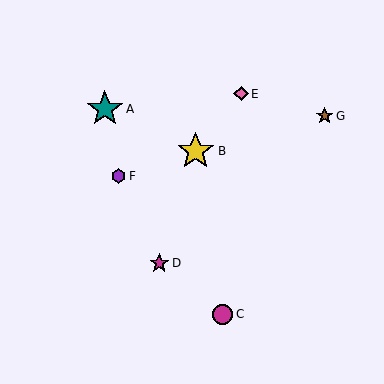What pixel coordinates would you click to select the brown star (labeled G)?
Click at (325, 116) to select the brown star G.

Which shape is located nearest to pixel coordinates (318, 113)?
The brown star (labeled G) at (325, 116) is nearest to that location.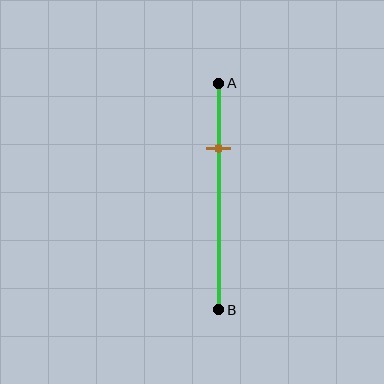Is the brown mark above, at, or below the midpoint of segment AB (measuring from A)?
The brown mark is above the midpoint of segment AB.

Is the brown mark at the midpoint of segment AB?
No, the mark is at about 30% from A, not at the 50% midpoint.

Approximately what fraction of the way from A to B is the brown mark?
The brown mark is approximately 30% of the way from A to B.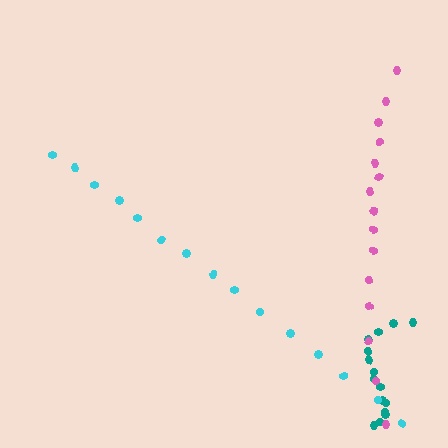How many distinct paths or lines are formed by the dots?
There are 3 distinct paths.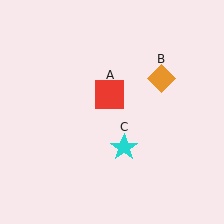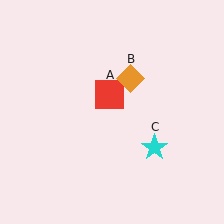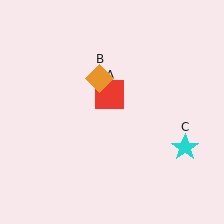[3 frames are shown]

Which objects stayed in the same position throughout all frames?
Red square (object A) remained stationary.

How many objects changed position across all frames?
2 objects changed position: orange diamond (object B), cyan star (object C).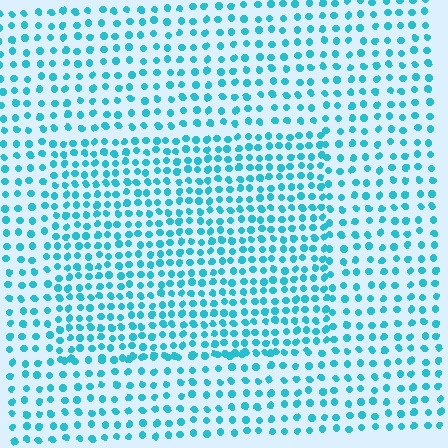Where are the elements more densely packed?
The elements are more densely packed inside the rectangle boundary.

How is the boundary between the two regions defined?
The boundary is defined by a change in element density (approximately 1.6x ratio). All elements are the same color, size, and shape.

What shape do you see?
I see a rectangle.